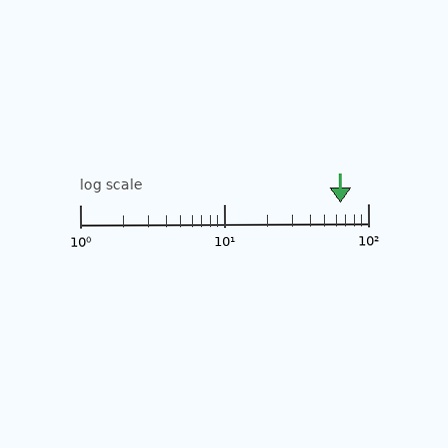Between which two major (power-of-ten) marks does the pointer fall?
The pointer is between 10 and 100.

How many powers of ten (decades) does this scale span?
The scale spans 2 decades, from 1 to 100.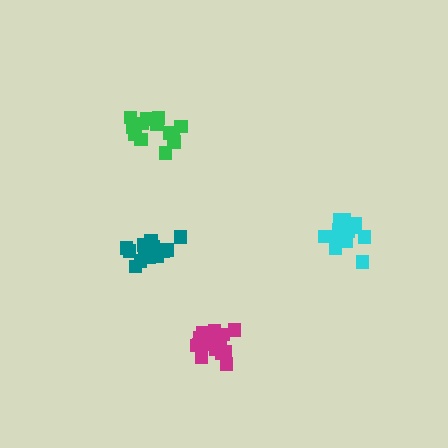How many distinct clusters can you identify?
There are 4 distinct clusters.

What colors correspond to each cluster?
The clusters are colored: magenta, green, teal, cyan.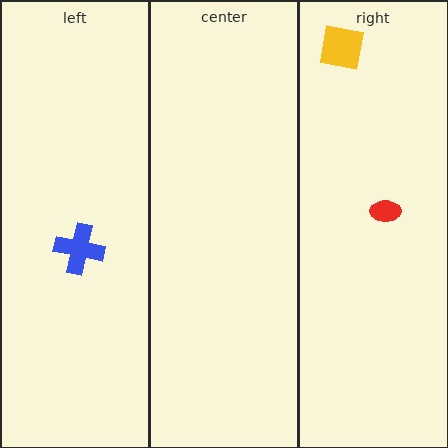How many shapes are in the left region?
1.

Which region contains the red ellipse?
The right region.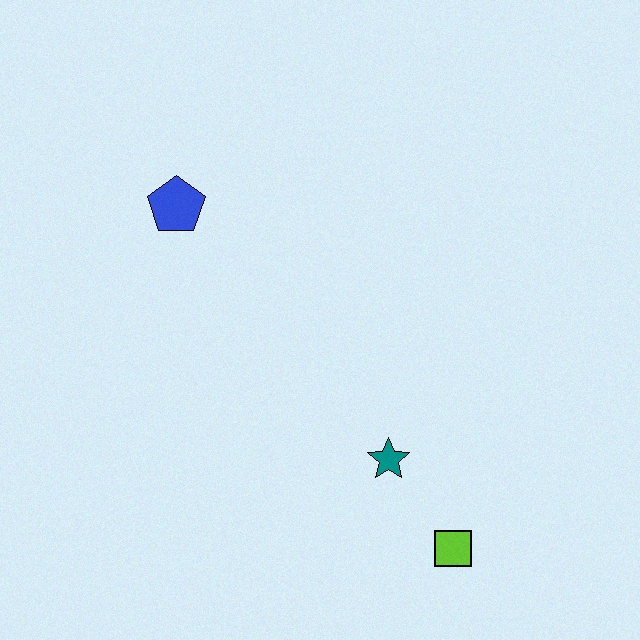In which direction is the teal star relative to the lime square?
The teal star is above the lime square.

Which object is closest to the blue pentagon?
The teal star is closest to the blue pentagon.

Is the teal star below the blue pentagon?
Yes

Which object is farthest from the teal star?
The blue pentagon is farthest from the teal star.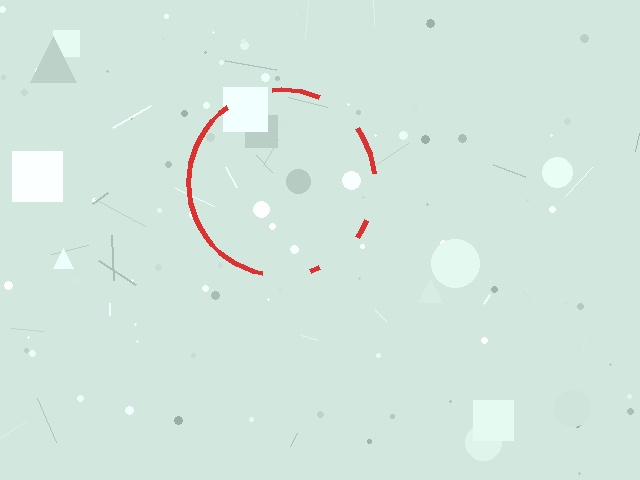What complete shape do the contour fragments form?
The contour fragments form a circle.